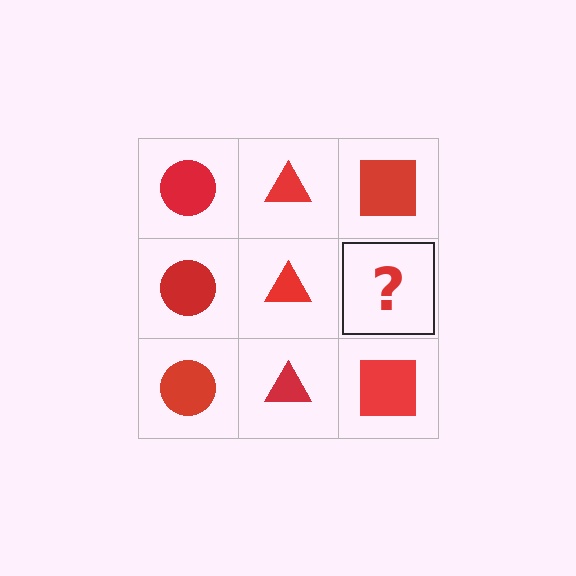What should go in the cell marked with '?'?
The missing cell should contain a red square.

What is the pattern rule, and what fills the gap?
The rule is that each column has a consistent shape. The gap should be filled with a red square.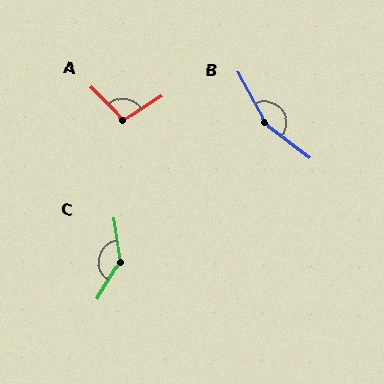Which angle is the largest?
B, at approximately 157 degrees.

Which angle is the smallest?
A, at approximately 103 degrees.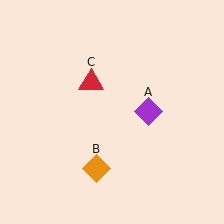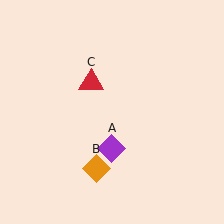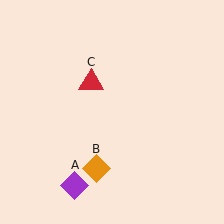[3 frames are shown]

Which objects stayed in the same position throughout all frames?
Orange diamond (object B) and red triangle (object C) remained stationary.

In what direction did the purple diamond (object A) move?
The purple diamond (object A) moved down and to the left.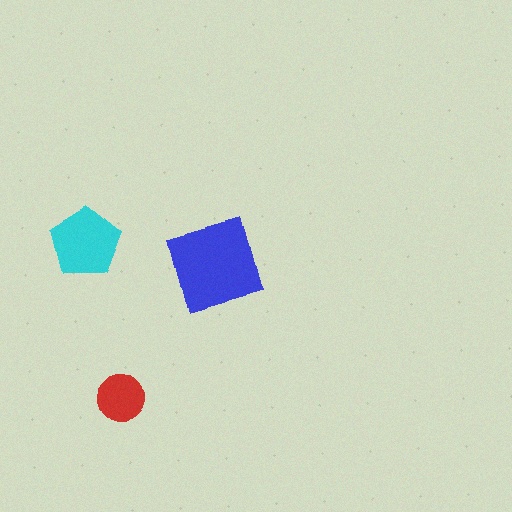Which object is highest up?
The cyan pentagon is topmost.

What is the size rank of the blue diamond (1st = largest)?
1st.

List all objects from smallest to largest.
The red circle, the cyan pentagon, the blue diamond.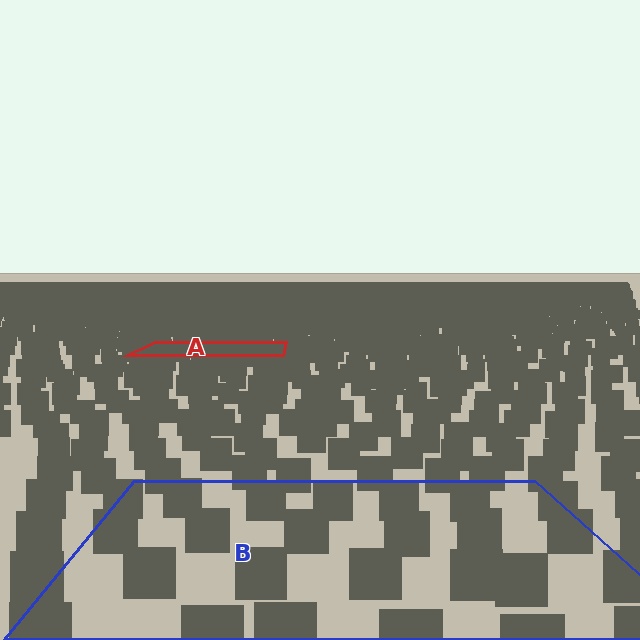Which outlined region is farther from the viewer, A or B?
Region A is farther from the viewer — the texture elements inside it appear smaller and more densely packed.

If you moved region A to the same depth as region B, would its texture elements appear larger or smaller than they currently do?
They would appear larger. At a closer depth, the same texture elements are projected at a bigger on-screen size.